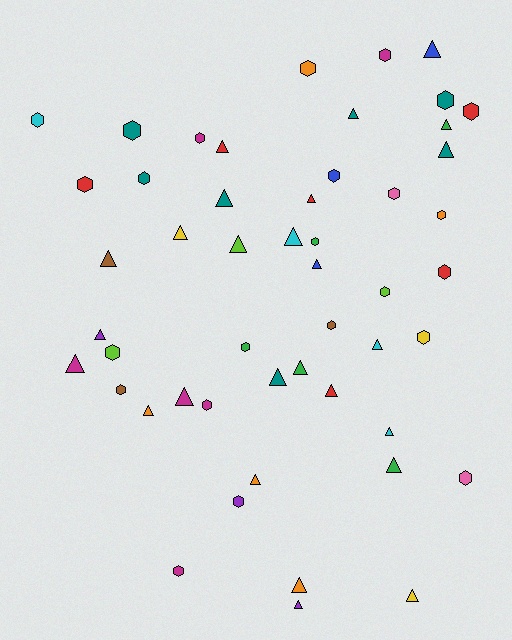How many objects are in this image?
There are 50 objects.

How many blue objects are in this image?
There are 3 blue objects.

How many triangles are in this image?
There are 26 triangles.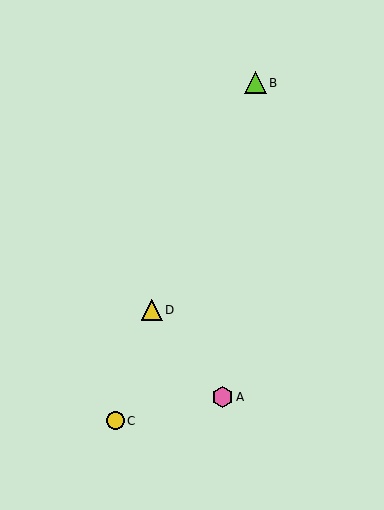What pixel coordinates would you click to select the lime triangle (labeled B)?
Click at (255, 83) to select the lime triangle B.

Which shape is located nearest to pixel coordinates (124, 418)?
The yellow circle (labeled C) at (115, 421) is nearest to that location.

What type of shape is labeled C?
Shape C is a yellow circle.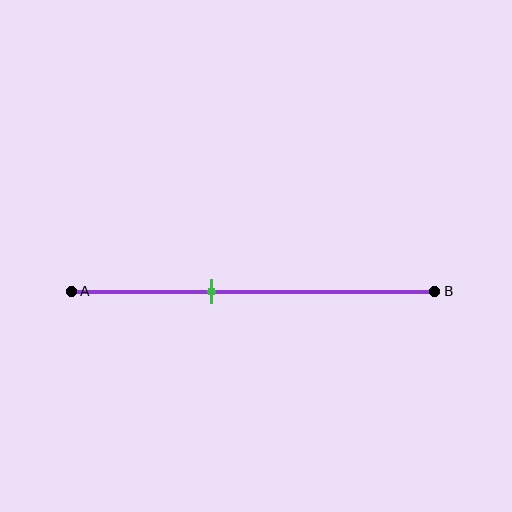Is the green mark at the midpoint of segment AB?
No, the mark is at about 40% from A, not at the 50% midpoint.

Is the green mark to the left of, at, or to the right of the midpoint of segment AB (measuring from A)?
The green mark is to the left of the midpoint of segment AB.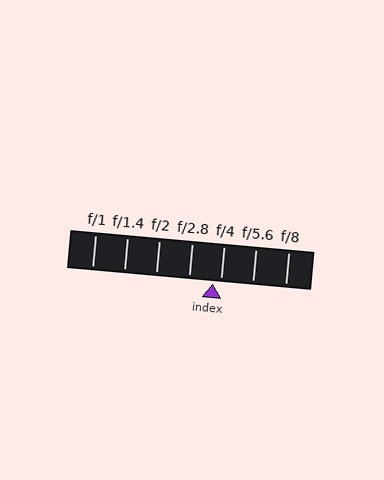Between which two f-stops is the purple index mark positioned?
The index mark is between f/2.8 and f/4.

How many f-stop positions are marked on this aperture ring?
There are 7 f-stop positions marked.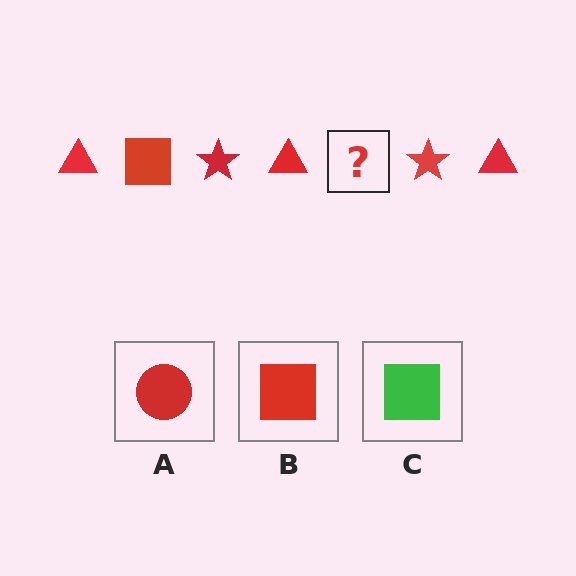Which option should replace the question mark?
Option B.